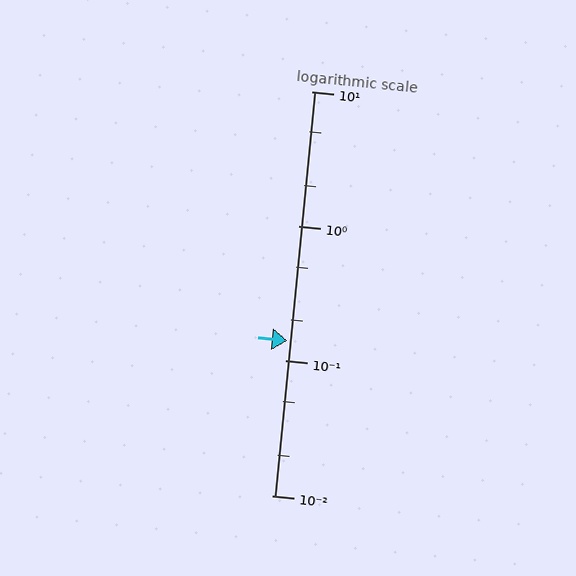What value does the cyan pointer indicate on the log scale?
The pointer indicates approximately 0.14.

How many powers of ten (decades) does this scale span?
The scale spans 3 decades, from 0.01 to 10.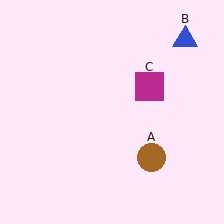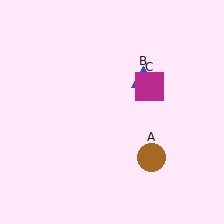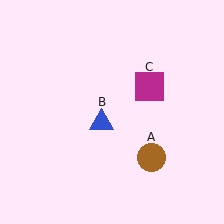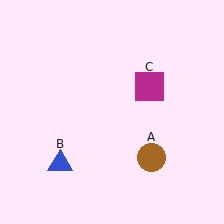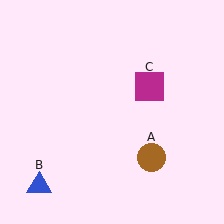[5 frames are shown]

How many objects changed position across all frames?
1 object changed position: blue triangle (object B).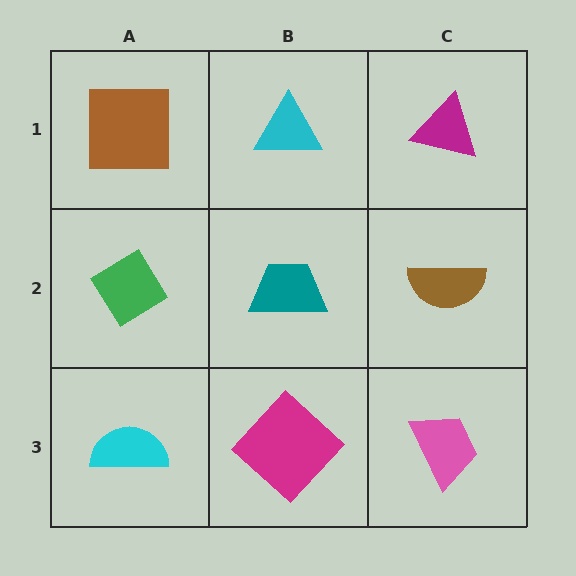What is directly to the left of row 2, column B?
A green diamond.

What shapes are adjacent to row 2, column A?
A brown square (row 1, column A), a cyan semicircle (row 3, column A), a teal trapezoid (row 2, column B).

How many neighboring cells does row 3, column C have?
2.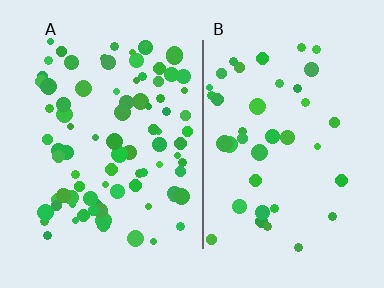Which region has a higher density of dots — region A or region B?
A (the left).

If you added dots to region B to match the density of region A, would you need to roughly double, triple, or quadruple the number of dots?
Approximately double.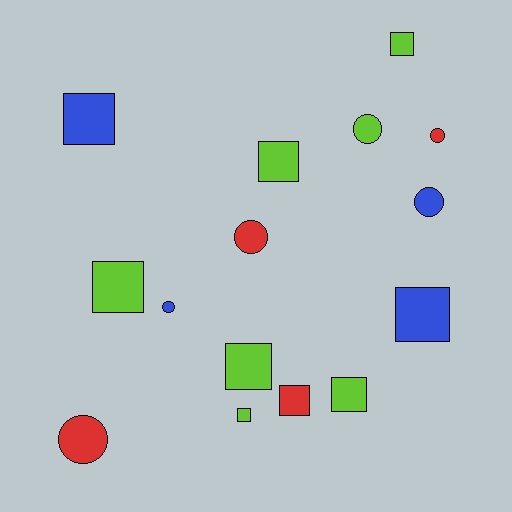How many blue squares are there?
There are 2 blue squares.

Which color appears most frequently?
Lime, with 7 objects.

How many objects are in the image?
There are 15 objects.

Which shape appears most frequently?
Square, with 9 objects.